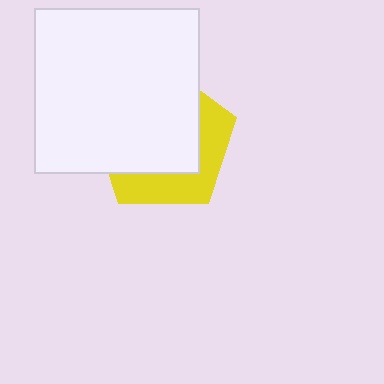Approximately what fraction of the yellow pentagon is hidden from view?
Roughly 64% of the yellow pentagon is hidden behind the white square.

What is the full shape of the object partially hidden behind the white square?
The partially hidden object is a yellow pentagon.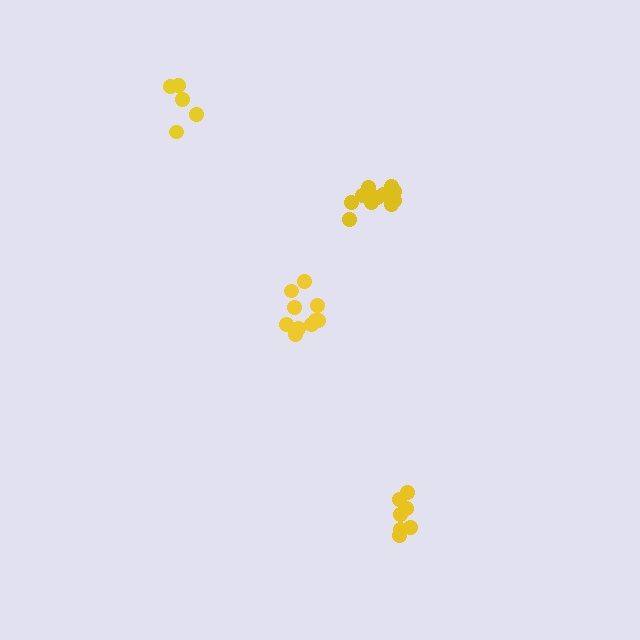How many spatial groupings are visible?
There are 4 spatial groupings.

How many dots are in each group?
Group 1: 5 dots, Group 2: 11 dots, Group 3: 10 dots, Group 4: 7 dots (33 total).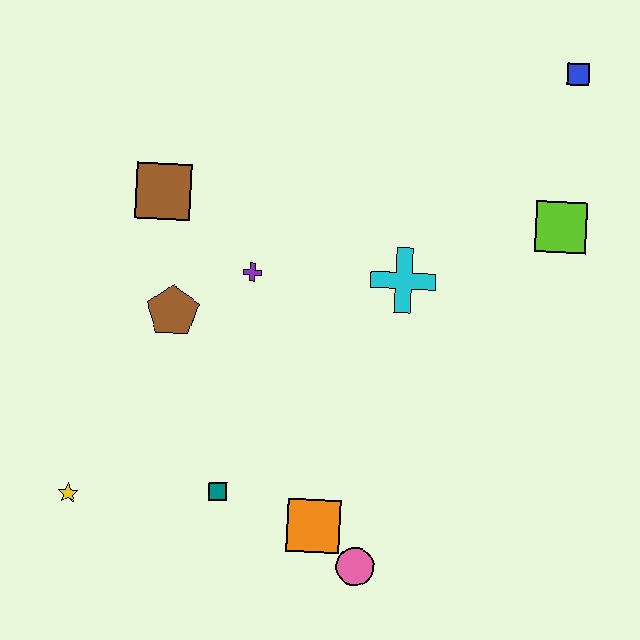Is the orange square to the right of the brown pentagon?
Yes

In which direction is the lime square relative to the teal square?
The lime square is to the right of the teal square.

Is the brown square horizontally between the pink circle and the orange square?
No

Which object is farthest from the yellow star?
The blue square is farthest from the yellow star.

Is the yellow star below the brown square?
Yes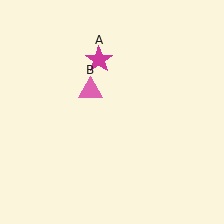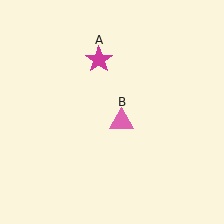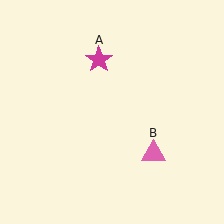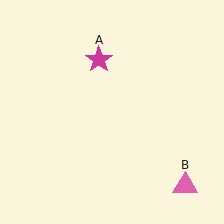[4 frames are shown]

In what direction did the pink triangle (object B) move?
The pink triangle (object B) moved down and to the right.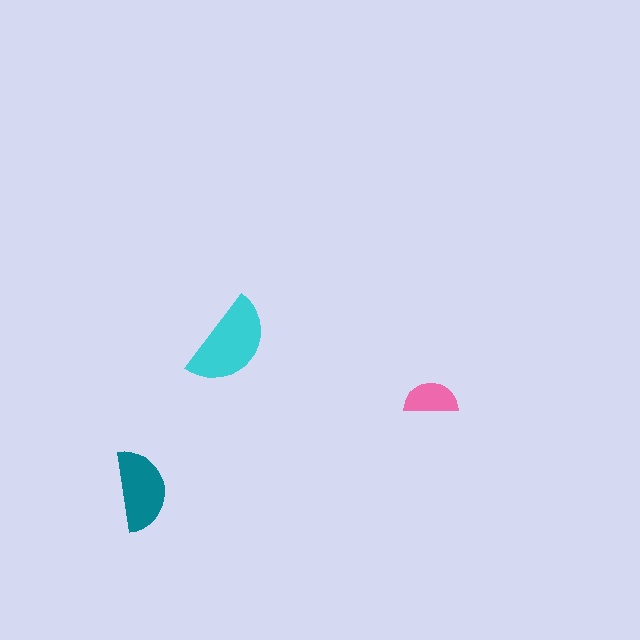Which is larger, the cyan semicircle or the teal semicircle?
The cyan one.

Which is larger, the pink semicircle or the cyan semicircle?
The cyan one.